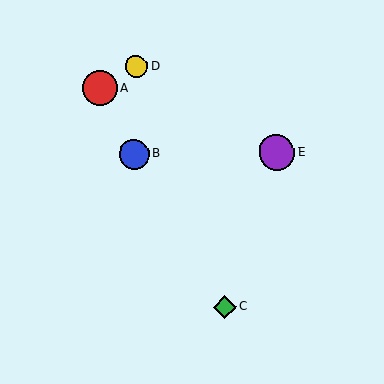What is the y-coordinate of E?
Object E is at y≈152.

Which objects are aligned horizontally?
Objects B, E are aligned horizontally.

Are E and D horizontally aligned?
No, E is at y≈152 and D is at y≈66.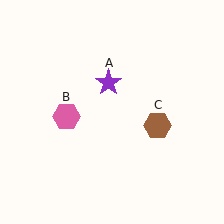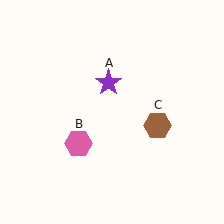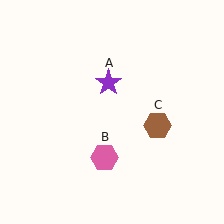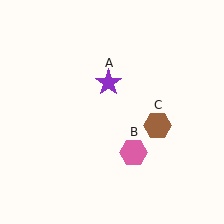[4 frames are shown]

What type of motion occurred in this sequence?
The pink hexagon (object B) rotated counterclockwise around the center of the scene.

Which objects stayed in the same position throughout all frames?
Purple star (object A) and brown hexagon (object C) remained stationary.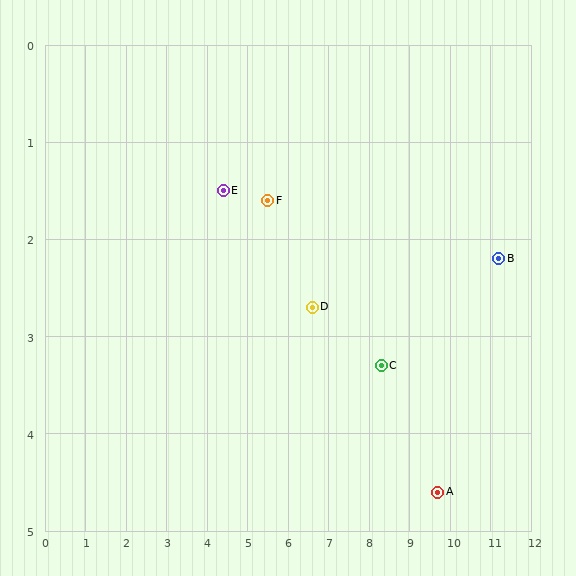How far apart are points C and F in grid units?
Points C and F are about 3.3 grid units apart.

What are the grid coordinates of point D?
Point D is at approximately (6.6, 2.7).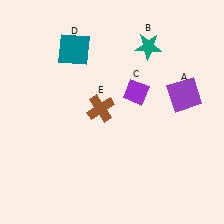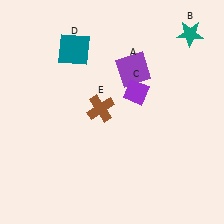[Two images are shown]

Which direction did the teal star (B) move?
The teal star (B) moved right.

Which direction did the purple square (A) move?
The purple square (A) moved left.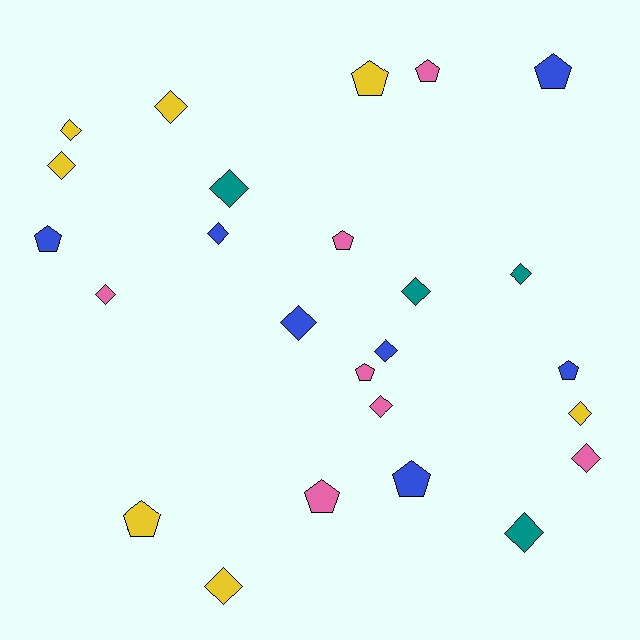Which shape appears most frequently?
Diamond, with 15 objects.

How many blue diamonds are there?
There are 3 blue diamonds.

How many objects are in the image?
There are 25 objects.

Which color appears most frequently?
Blue, with 7 objects.